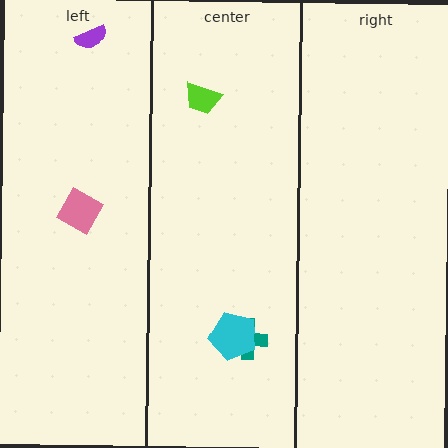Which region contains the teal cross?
The center region.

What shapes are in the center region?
The teal cross, the cyan pentagon, the lime trapezoid.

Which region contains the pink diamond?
The left region.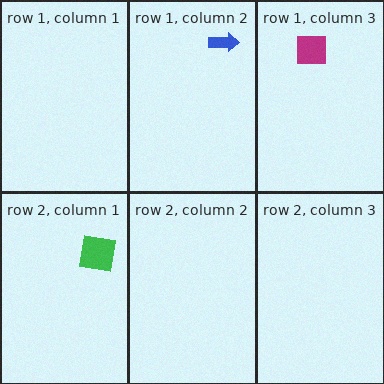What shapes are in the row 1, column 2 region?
The blue arrow.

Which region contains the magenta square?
The row 1, column 3 region.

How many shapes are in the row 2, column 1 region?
1.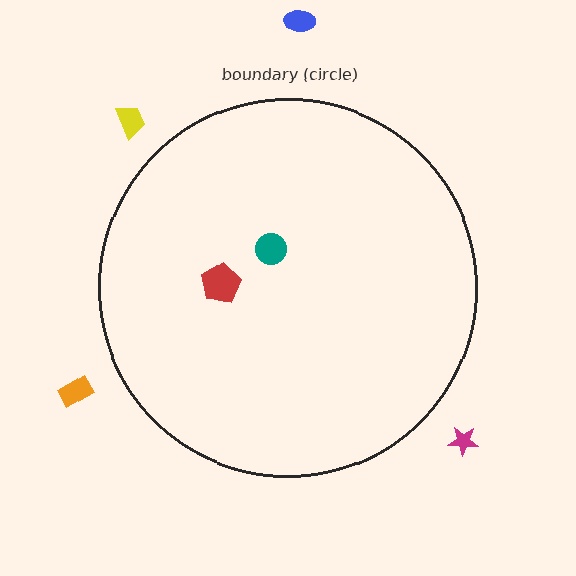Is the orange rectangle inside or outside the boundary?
Outside.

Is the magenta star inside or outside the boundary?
Outside.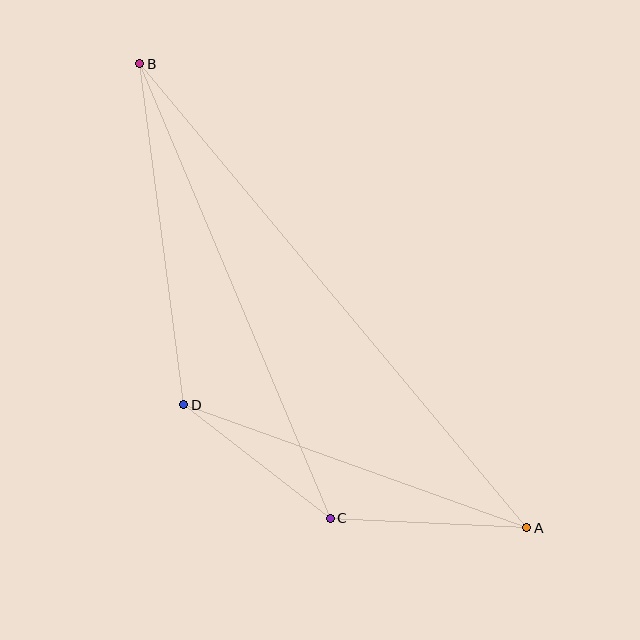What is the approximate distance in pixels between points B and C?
The distance between B and C is approximately 492 pixels.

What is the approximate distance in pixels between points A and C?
The distance between A and C is approximately 197 pixels.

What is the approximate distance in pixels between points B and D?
The distance between B and D is approximately 344 pixels.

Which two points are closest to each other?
Points C and D are closest to each other.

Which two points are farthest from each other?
Points A and B are farthest from each other.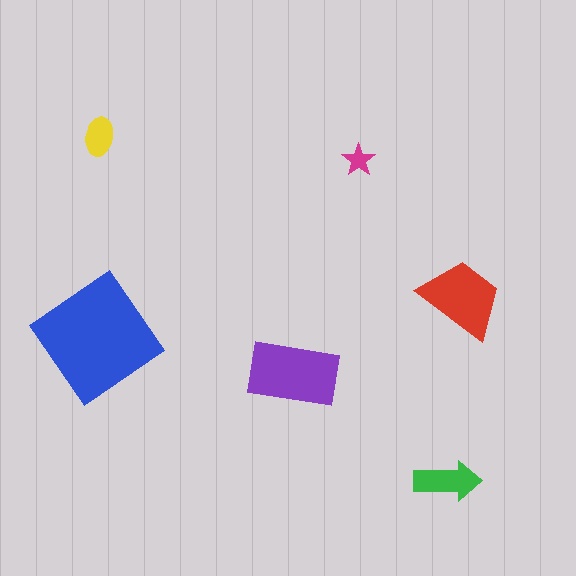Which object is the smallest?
The magenta star.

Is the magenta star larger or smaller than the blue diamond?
Smaller.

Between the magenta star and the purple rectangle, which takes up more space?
The purple rectangle.